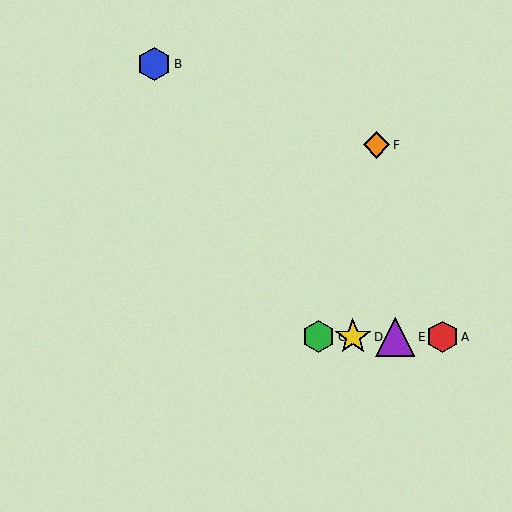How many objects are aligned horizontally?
4 objects (A, C, D, E) are aligned horizontally.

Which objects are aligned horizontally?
Objects A, C, D, E are aligned horizontally.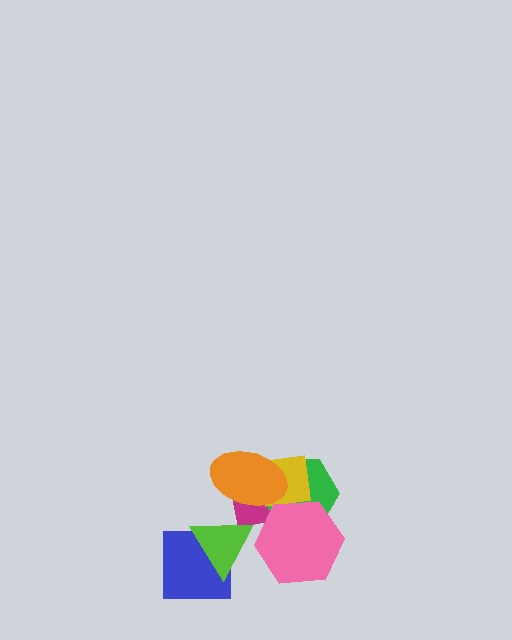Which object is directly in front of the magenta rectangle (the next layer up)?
The green hexagon is directly in front of the magenta rectangle.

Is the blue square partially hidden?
Yes, it is partially covered by another shape.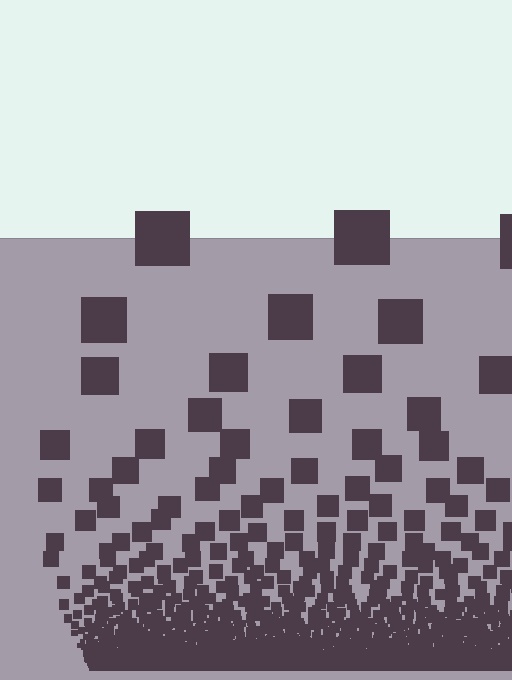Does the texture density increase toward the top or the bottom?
Density increases toward the bottom.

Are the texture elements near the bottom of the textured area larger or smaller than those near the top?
Smaller. The gradient is inverted — elements near the bottom are smaller and denser.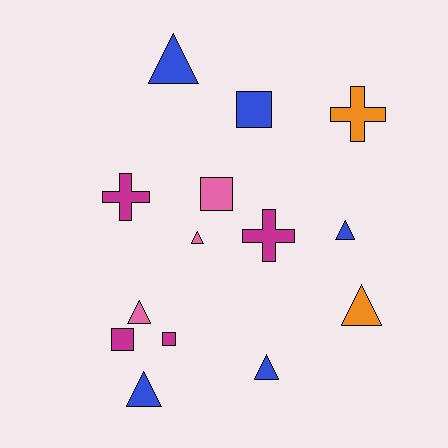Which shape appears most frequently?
Triangle, with 7 objects.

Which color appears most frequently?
Blue, with 5 objects.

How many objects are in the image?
There are 14 objects.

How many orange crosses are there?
There is 1 orange cross.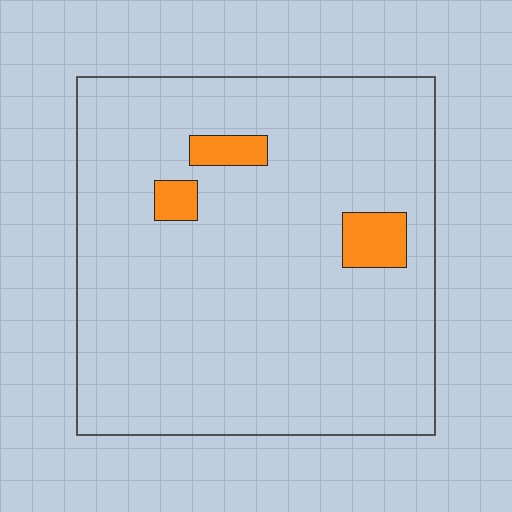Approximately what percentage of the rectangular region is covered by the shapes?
Approximately 5%.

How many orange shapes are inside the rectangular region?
3.